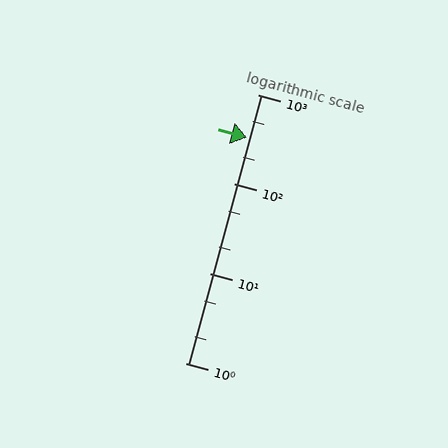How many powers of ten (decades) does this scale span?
The scale spans 3 decades, from 1 to 1000.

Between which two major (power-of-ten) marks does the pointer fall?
The pointer is between 100 and 1000.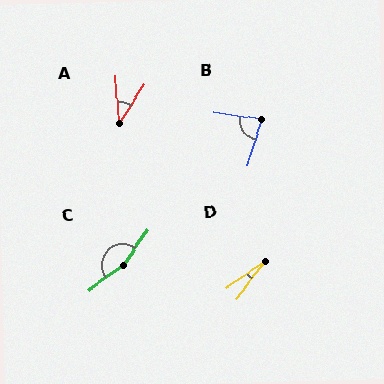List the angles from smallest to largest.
D (18°), A (37°), B (80°), C (162°).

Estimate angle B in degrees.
Approximately 80 degrees.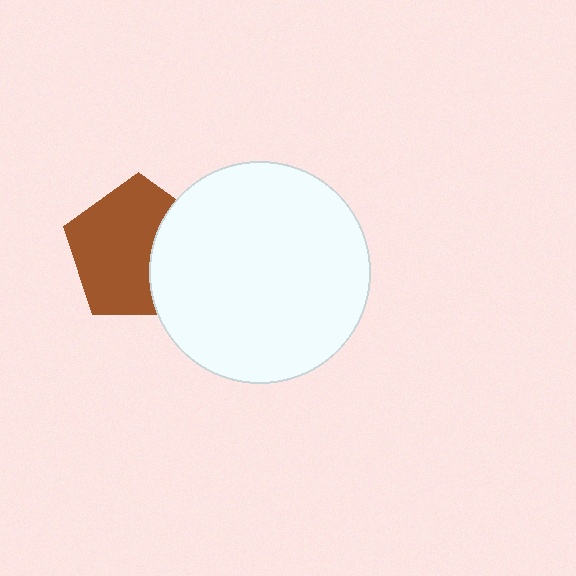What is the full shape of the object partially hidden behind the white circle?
The partially hidden object is a brown pentagon.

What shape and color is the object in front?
The object in front is a white circle.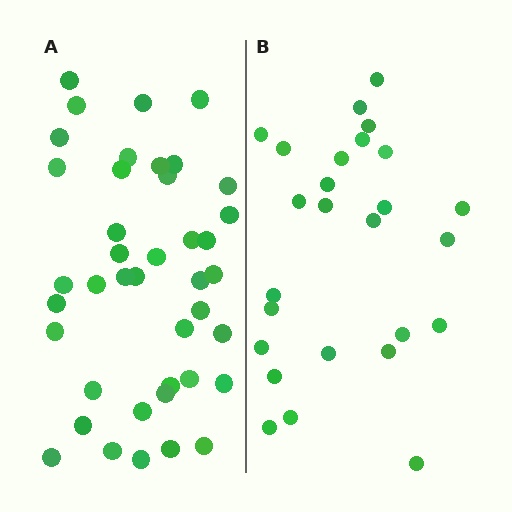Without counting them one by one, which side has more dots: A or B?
Region A (the left region) has more dots.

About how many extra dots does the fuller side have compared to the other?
Region A has approximately 15 more dots than region B.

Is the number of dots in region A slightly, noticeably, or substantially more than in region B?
Region A has substantially more. The ratio is roughly 1.6 to 1.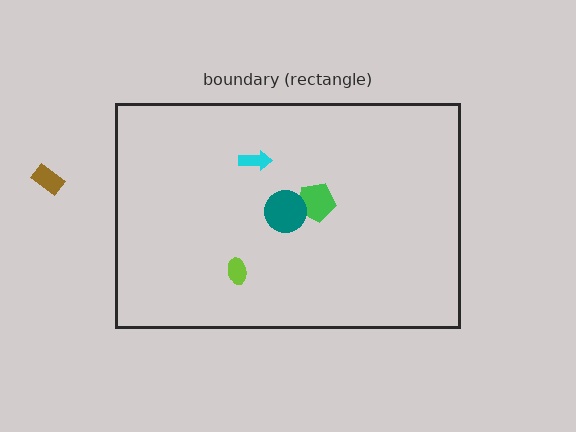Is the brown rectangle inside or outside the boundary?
Outside.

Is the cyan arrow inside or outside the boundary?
Inside.